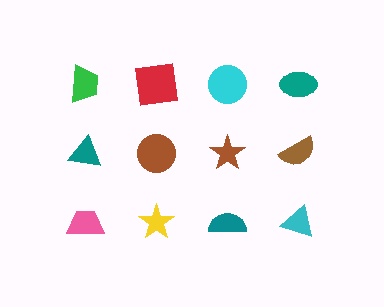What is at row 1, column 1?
A green trapezoid.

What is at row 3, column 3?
A teal semicircle.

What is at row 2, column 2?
A brown circle.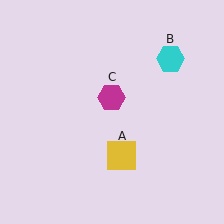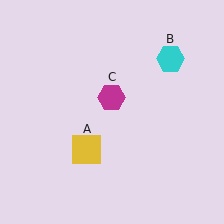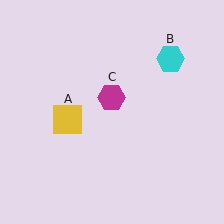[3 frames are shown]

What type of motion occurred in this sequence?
The yellow square (object A) rotated clockwise around the center of the scene.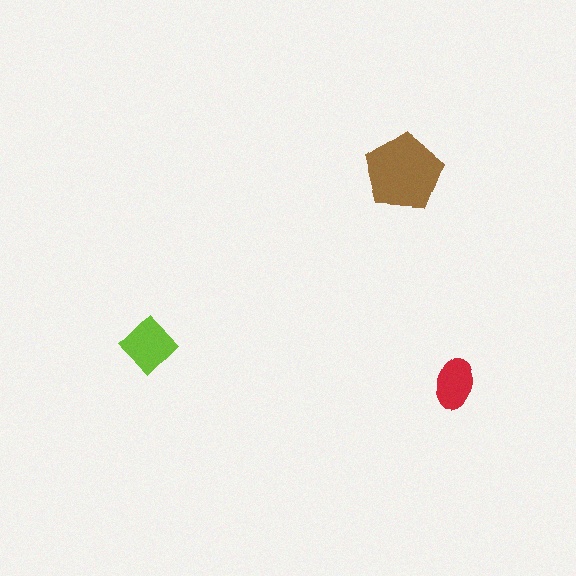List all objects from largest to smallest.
The brown pentagon, the lime diamond, the red ellipse.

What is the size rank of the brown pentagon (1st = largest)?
1st.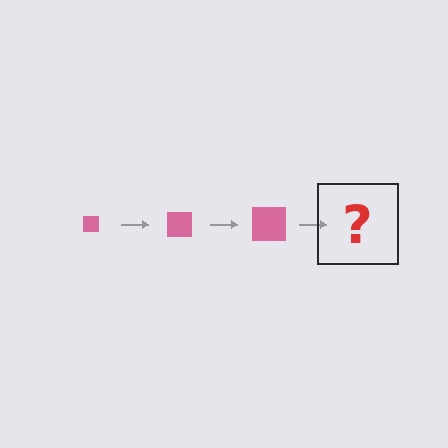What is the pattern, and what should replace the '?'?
The pattern is that the square gets progressively larger each step. The '?' should be a pink square, larger than the previous one.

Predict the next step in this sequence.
The next step is a pink square, larger than the previous one.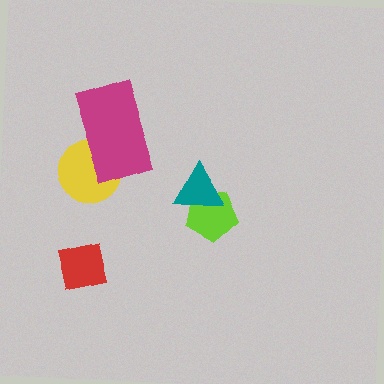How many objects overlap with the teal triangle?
1 object overlaps with the teal triangle.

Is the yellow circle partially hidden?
Yes, it is partially covered by another shape.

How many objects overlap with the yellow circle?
1 object overlaps with the yellow circle.